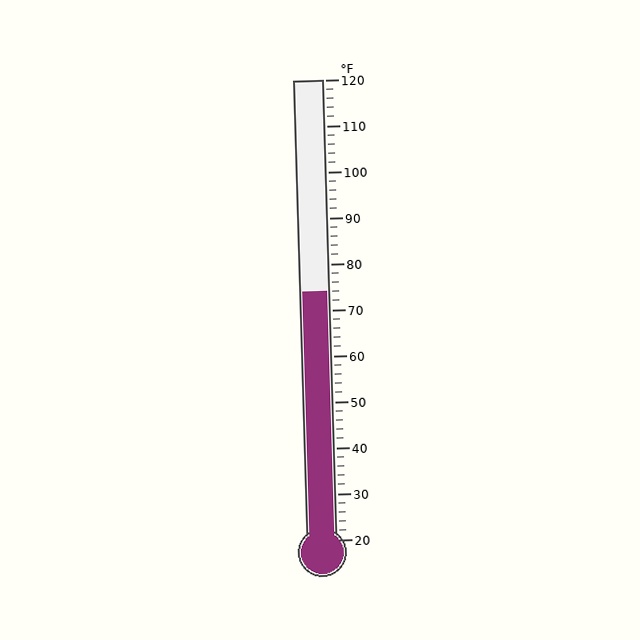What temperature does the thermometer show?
The thermometer shows approximately 74°F.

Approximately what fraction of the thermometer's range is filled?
The thermometer is filled to approximately 55% of its range.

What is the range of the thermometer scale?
The thermometer scale ranges from 20°F to 120°F.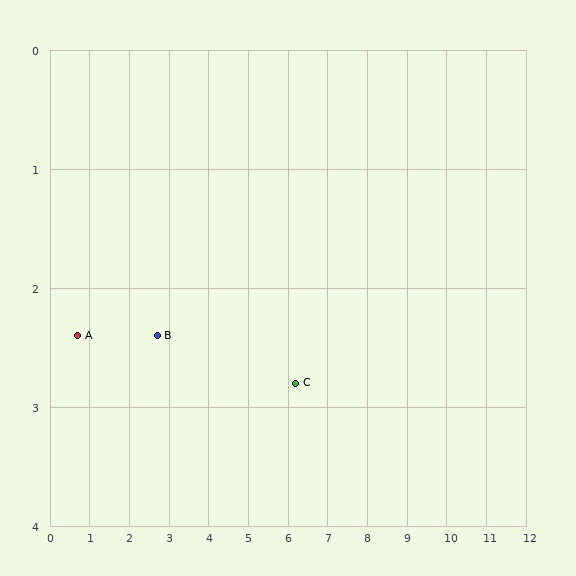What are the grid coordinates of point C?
Point C is at approximately (6.2, 2.8).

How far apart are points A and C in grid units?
Points A and C are about 5.5 grid units apart.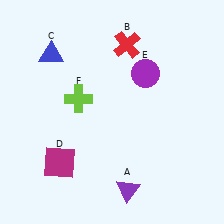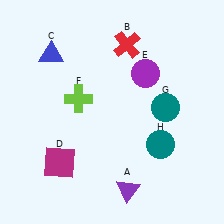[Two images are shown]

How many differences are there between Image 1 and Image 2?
There are 2 differences between the two images.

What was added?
A teal circle (G), a teal circle (H) were added in Image 2.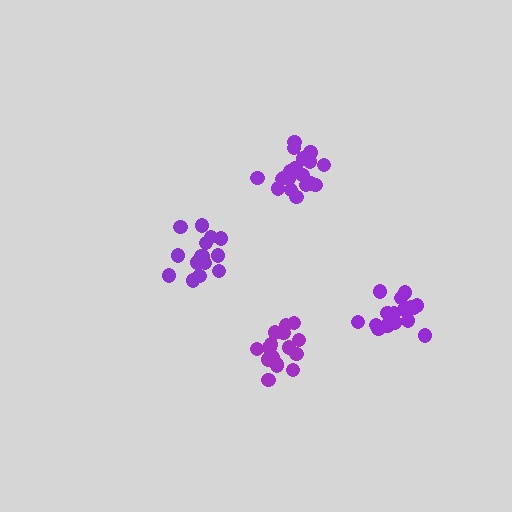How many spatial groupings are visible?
There are 4 spatial groupings.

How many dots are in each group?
Group 1: 16 dots, Group 2: 15 dots, Group 3: 20 dots, Group 4: 16 dots (67 total).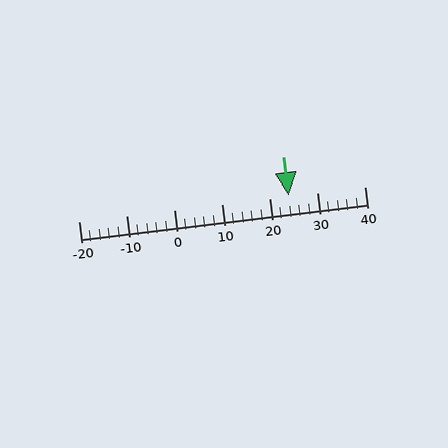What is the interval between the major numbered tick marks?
The major tick marks are spaced 10 units apart.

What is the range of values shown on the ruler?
The ruler shows values from -20 to 40.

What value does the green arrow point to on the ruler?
The green arrow points to approximately 24.